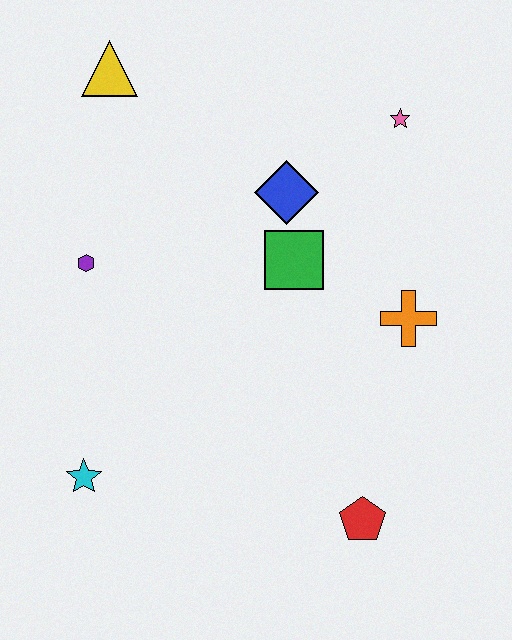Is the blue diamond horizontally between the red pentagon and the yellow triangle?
Yes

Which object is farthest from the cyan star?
The pink star is farthest from the cyan star.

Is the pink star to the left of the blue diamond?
No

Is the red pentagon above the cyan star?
No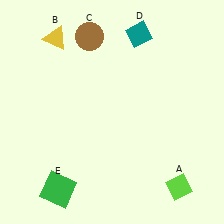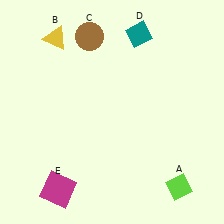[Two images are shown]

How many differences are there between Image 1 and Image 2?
There is 1 difference between the two images.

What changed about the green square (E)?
In Image 1, E is green. In Image 2, it changed to magenta.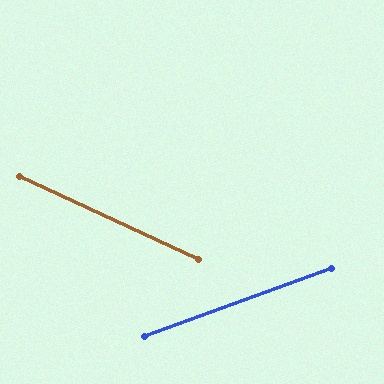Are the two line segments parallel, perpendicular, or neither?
Neither parallel nor perpendicular — they differ by about 45°.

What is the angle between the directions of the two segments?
Approximately 45 degrees.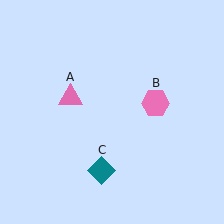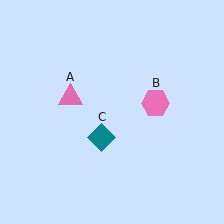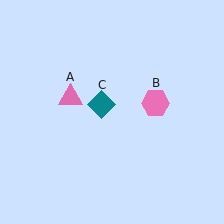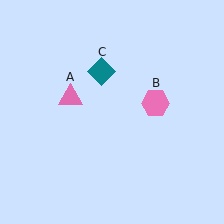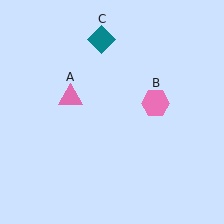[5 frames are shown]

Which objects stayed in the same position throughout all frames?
Pink triangle (object A) and pink hexagon (object B) remained stationary.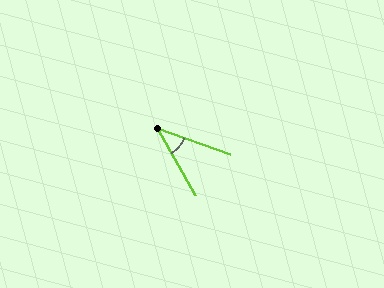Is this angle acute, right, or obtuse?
It is acute.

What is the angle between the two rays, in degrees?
Approximately 41 degrees.